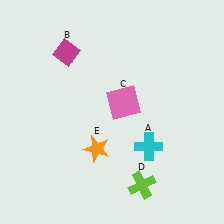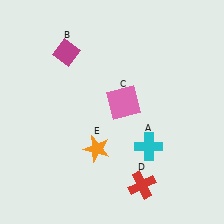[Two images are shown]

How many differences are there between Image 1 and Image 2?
There is 1 difference between the two images.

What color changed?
The cross (D) changed from lime in Image 1 to red in Image 2.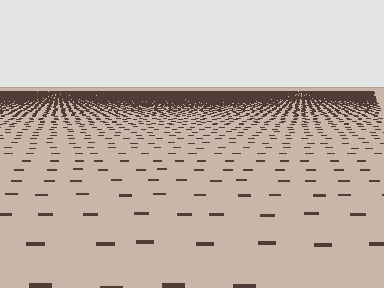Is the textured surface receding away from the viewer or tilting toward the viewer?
The surface is receding away from the viewer. Texture elements get smaller and denser toward the top.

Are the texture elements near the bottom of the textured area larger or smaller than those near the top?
Larger. Near the bottom, elements are closer to the viewer and appear at a bigger on-screen size.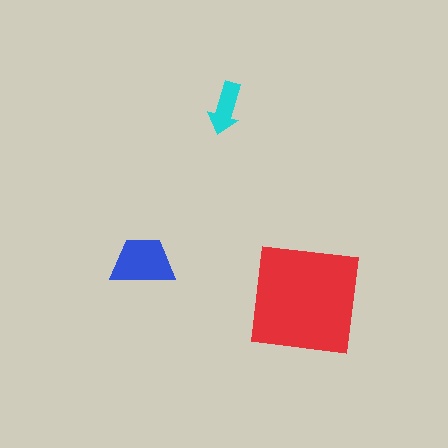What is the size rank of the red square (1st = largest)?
1st.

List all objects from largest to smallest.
The red square, the blue trapezoid, the cyan arrow.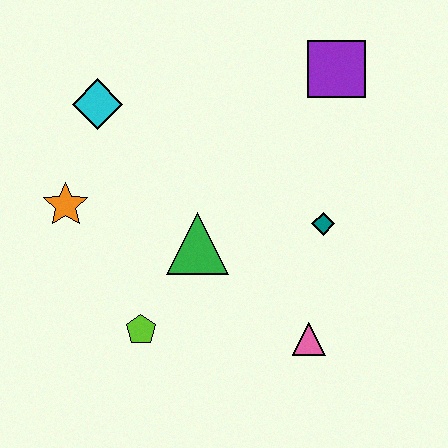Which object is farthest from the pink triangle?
The cyan diamond is farthest from the pink triangle.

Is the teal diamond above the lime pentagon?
Yes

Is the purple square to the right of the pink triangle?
Yes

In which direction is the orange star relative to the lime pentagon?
The orange star is above the lime pentagon.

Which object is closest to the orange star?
The cyan diamond is closest to the orange star.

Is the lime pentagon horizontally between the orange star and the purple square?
Yes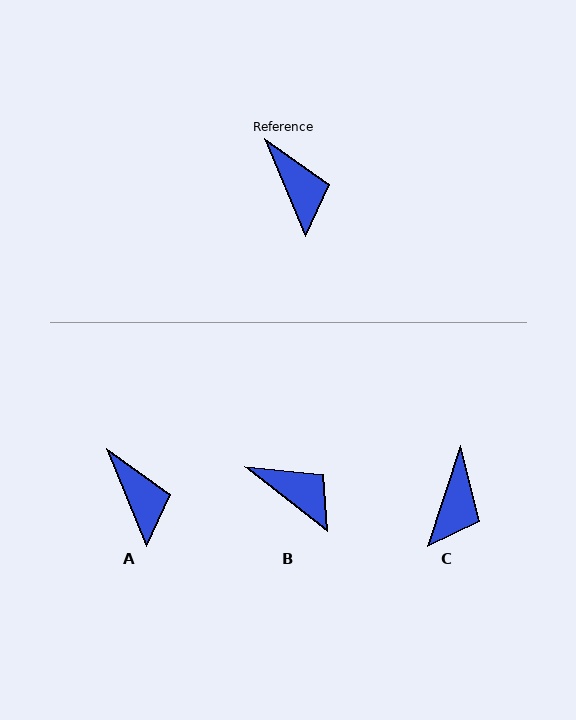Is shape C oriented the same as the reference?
No, it is off by about 41 degrees.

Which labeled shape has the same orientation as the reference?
A.